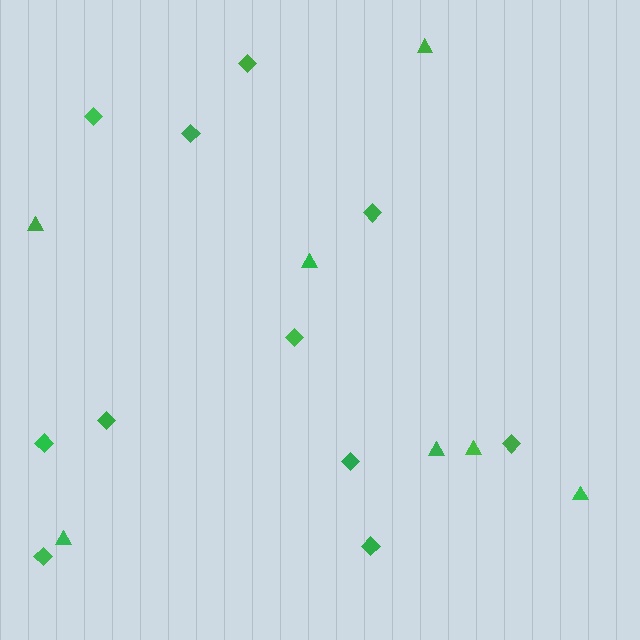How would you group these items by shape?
There are 2 groups: one group of diamonds (11) and one group of triangles (7).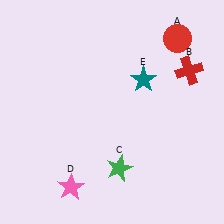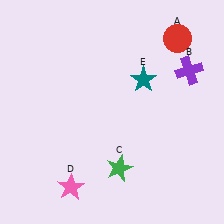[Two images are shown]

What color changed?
The cross (B) changed from red in Image 1 to purple in Image 2.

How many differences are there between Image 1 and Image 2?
There is 1 difference between the two images.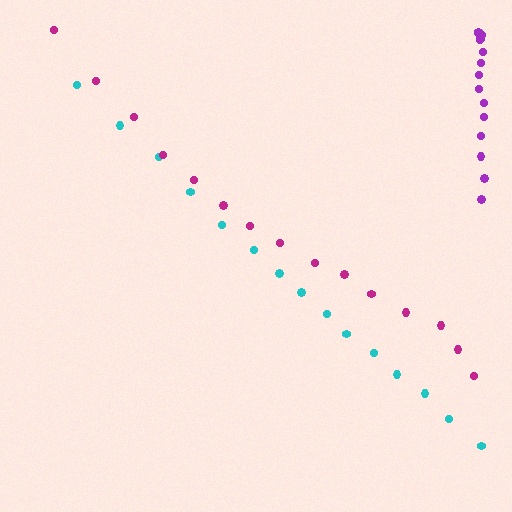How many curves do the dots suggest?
There are 3 distinct paths.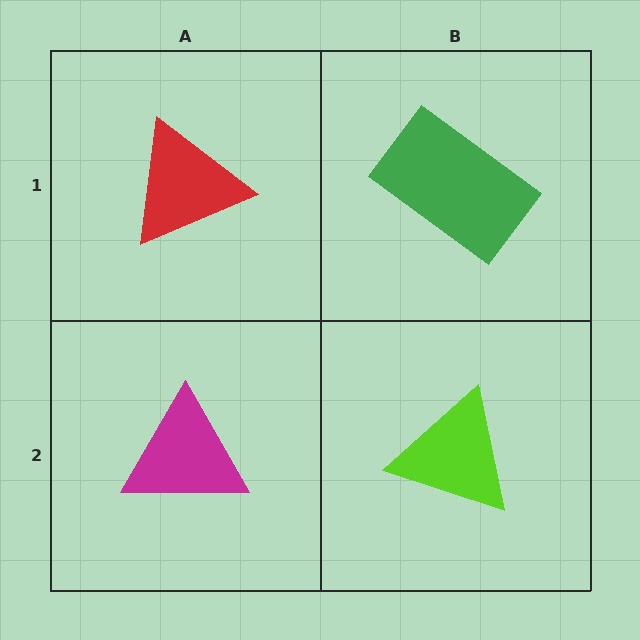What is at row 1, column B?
A green rectangle.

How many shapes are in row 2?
2 shapes.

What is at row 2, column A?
A magenta triangle.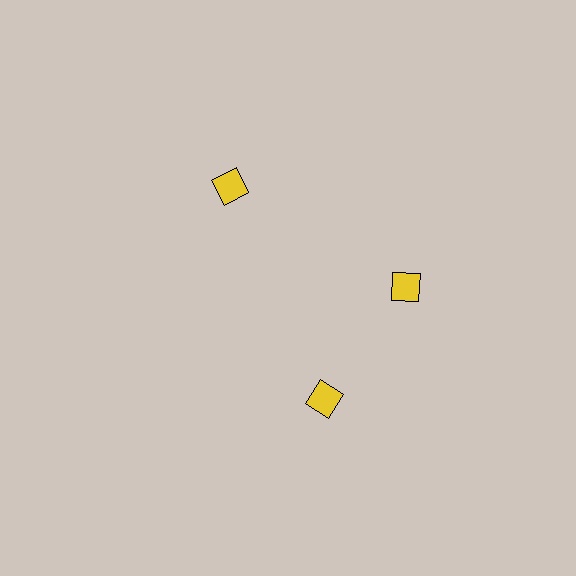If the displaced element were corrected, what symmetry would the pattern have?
It would have 3-fold rotational symmetry — the pattern would map onto itself every 120 degrees.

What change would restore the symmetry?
The symmetry would be restored by rotating it back into even spacing with its neighbors so that all 3 diamonds sit at equal angles and equal distance from the center.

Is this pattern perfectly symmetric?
No. The 3 yellow diamonds are arranged in a ring, but one element near the 7 o'clock position is rotated out of alignment along the ring, breaking the 3-fold rotational symmetry.